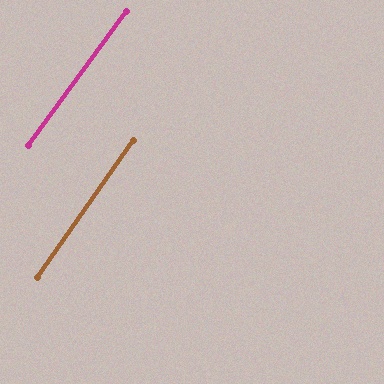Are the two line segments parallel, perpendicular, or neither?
Parallel — their directions differ by only 1.3°.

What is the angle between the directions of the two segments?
Approximately 1 degree.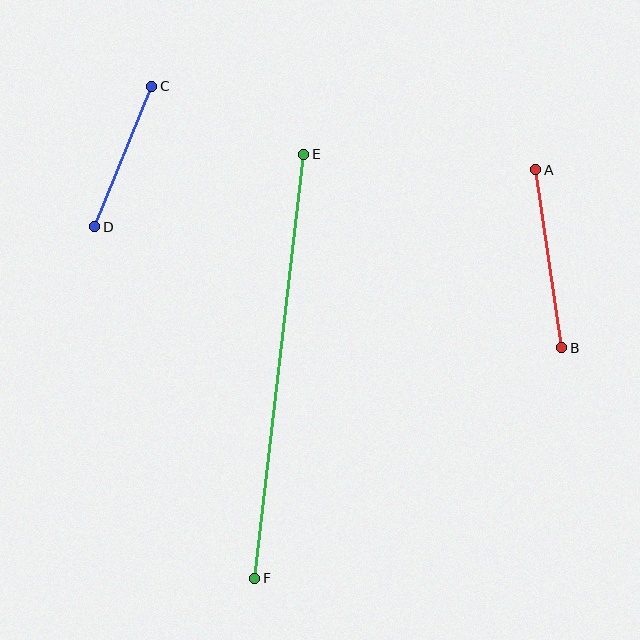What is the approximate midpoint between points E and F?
The midpoint is at approximately (279, 366) pixels.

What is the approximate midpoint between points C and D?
The midpoint is at approximately (123, 157) pixels.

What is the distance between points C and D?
The distance is approximately 152 pixels.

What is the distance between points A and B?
The distance is approximately 180 pixels.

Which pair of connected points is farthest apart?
Points E and F are farthest apart.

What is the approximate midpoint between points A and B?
The midpoint is at approximately (549, 259) pixels.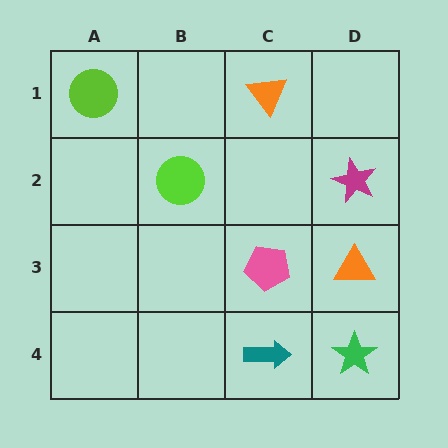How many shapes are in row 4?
2 shapes.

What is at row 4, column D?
A green star.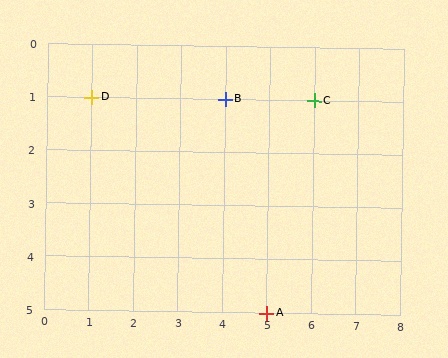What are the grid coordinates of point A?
Point A is at grid coordinates (5, 5).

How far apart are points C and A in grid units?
Points C and A are 1 column and 4 rows apart (about 4.1 grid units diagonally).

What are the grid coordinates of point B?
Point B is at grid coordinates (4, 1).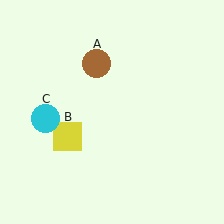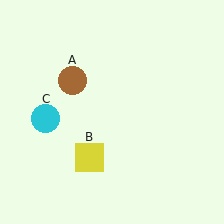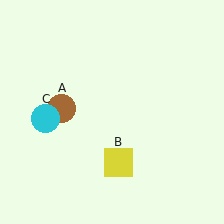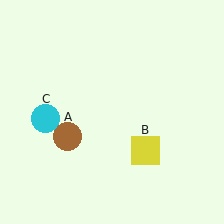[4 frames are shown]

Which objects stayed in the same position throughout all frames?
Cyan circle (object C) remained stationary.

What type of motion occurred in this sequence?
The brown circle (object A), yellow square (object B) rotated counterclockwise around the center of the scene.